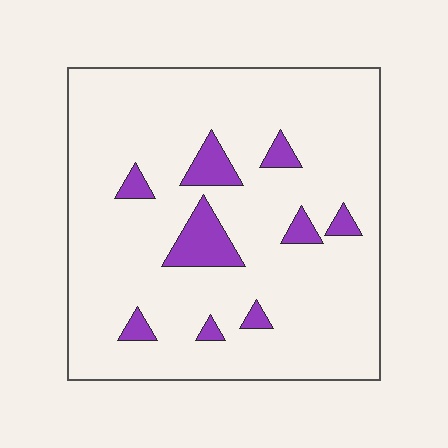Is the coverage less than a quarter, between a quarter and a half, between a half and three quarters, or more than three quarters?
Less than a quarter.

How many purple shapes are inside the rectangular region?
9.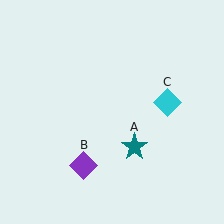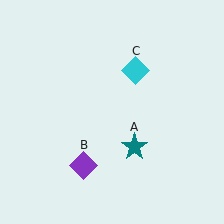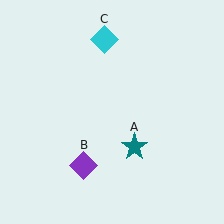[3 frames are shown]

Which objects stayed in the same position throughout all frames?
Teal star (object A) and purple diamond (object B) remained stationary.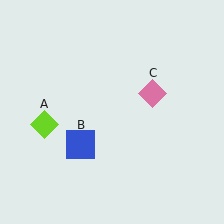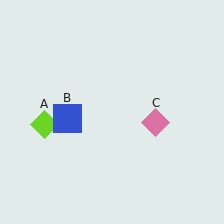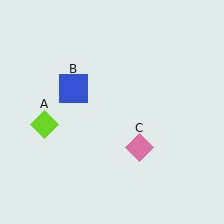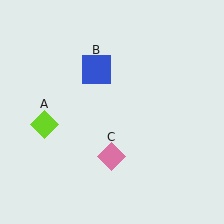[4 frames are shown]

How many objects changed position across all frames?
2 objects changed position: blue square (object B), pink diamond (object C).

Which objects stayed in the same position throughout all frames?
Lime diamond (object A) remained stationary.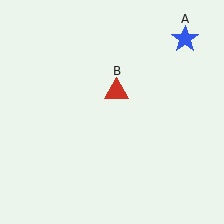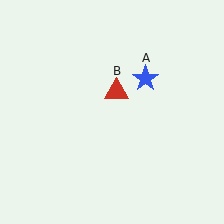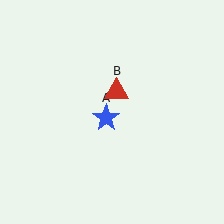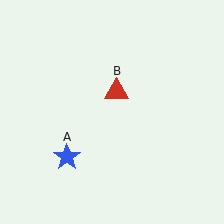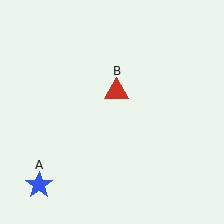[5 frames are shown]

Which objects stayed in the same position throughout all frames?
Red triangle (object B) remained stationary.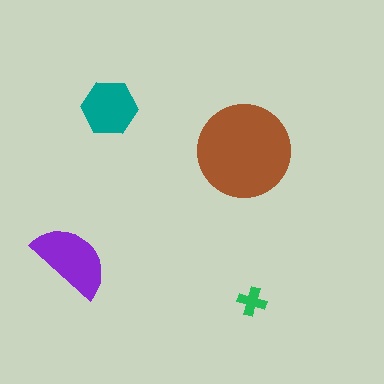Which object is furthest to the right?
The green cross is rightmost.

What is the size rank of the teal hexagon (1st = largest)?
3rd.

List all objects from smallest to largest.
The green cross, the teal hexagon, the purple semicircle, the brown circle.